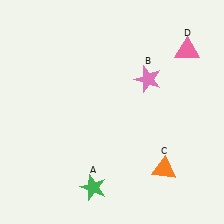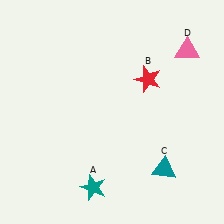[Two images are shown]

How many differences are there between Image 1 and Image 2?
There are 3 differences between the two images.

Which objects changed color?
A changed from green to teal. B changed from pink to red. C changed from orange to teal.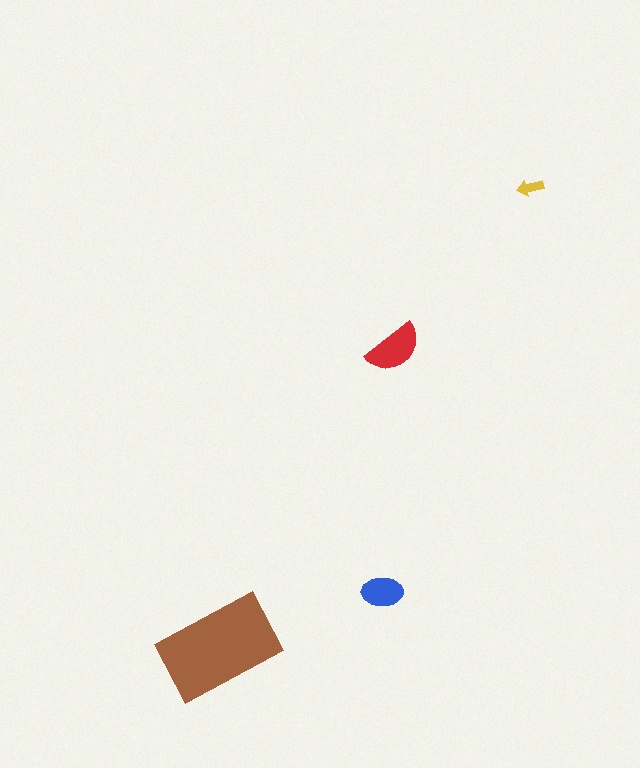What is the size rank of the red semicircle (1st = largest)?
2nd.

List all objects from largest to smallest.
The brown rectangle, the red semicircle, the blue ellipse, the yellow arrow.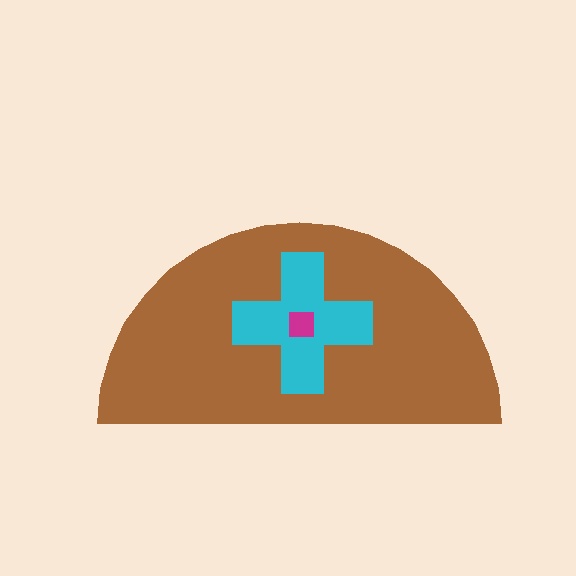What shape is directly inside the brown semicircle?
The cyan cross.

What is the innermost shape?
The magenta square.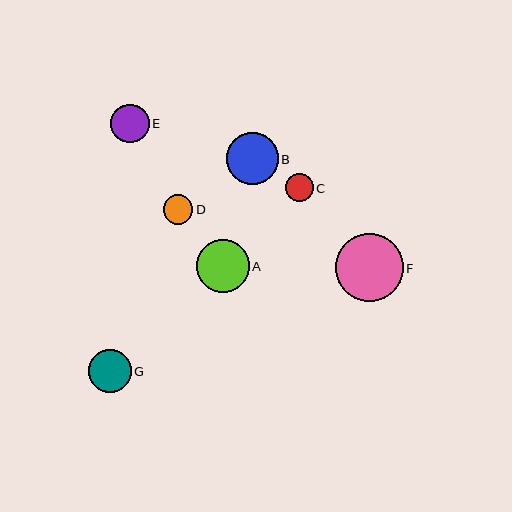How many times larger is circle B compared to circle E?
Circle B is approximately 1.3 times the size of circle E.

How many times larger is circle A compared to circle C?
Circle A is approximately 1.9 times the size of circle C.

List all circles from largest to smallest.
From largest to smallest: F, A, B, G, E, D, C.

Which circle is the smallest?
Circle C is the smallest with a size of approximately 28 pixels.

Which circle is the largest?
Circle F is the largest with a size of approximately 68 pixels.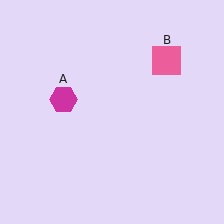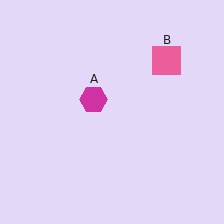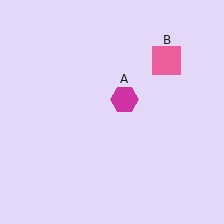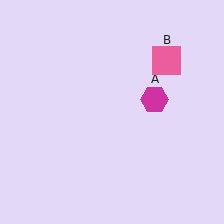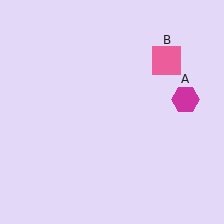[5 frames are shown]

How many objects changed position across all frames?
1 object changed position: magenta hexagon (object A).